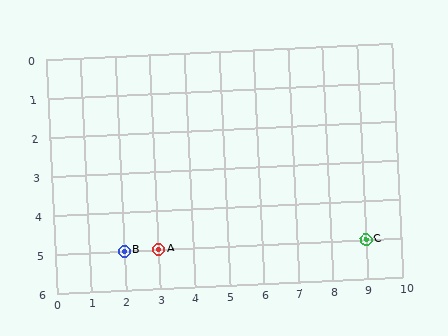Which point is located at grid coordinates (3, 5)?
Point A is at (3, 5).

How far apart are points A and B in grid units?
Points A and B are 1 column apart.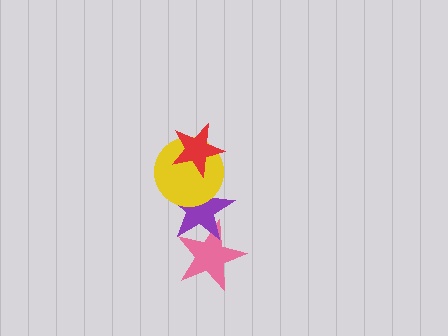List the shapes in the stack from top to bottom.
From top to bottom: the red star, the yellow circle, the purple star, the pink star.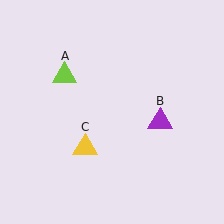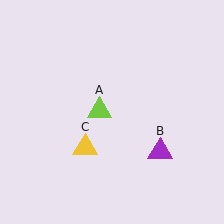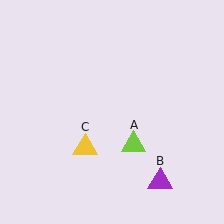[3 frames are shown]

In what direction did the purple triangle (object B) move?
The purple triangle (object B) moved down.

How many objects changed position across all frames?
2 objects changed position: lime triangle (object A), purple triangle (object B).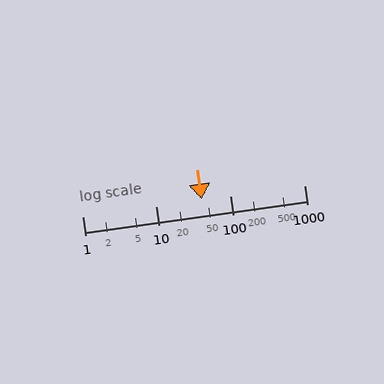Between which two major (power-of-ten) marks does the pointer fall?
The pointer is between 10 and 100.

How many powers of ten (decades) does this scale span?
The scale spans 3 decades, from 1 to 1000.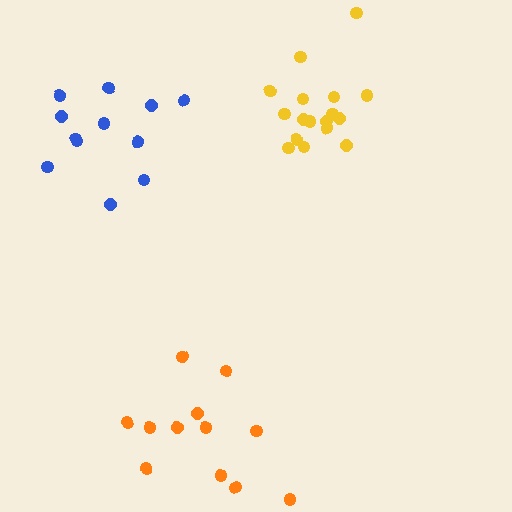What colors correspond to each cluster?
The clusters are colored: orange, yellow, blue.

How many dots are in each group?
Group 1: 12 dots, Group 2: 17 dots, Group 3: 12 dots (41 total).